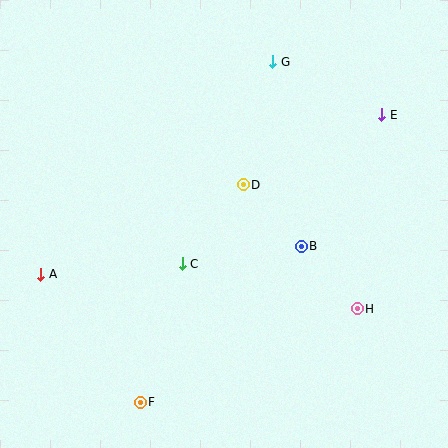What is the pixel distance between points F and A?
The distance between F and A is 162 pixels.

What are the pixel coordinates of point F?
Point F is at (140, 402).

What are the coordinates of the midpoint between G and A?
The midpoint between G and A is at (157, 168).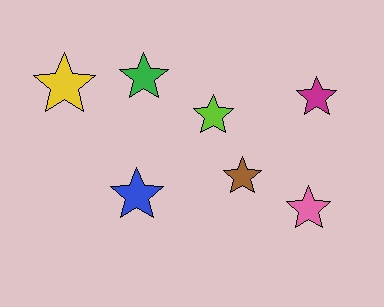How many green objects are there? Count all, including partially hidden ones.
There is 1 green object.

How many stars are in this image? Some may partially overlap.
There are 7 stars.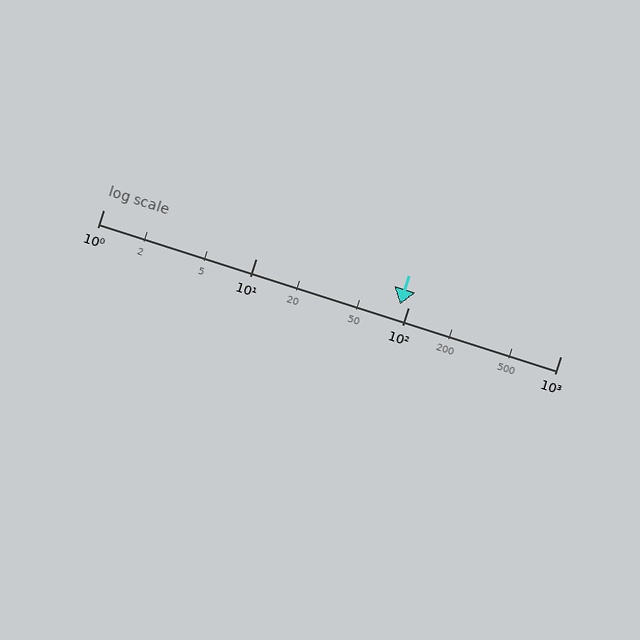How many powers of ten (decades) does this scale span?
The scale spans 3 decades, from 1 to 1000.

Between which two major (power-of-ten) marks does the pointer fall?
The pointer is between 10 and 100.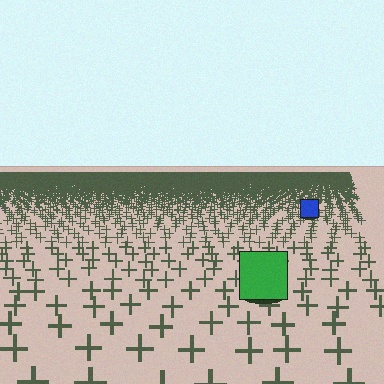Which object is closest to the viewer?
The green square is closest. The texture marks near it are larger and more spread out.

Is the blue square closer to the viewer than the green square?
No. The green square is closer — you can tell from the texture gradient: the ground texture is coarser near it.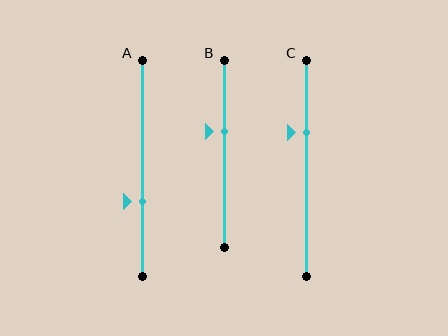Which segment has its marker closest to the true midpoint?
Segment B has its marker closest to the true midpoint.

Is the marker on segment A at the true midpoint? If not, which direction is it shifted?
No, the marker on segment A is shifted downward by about 15% of the segment length.